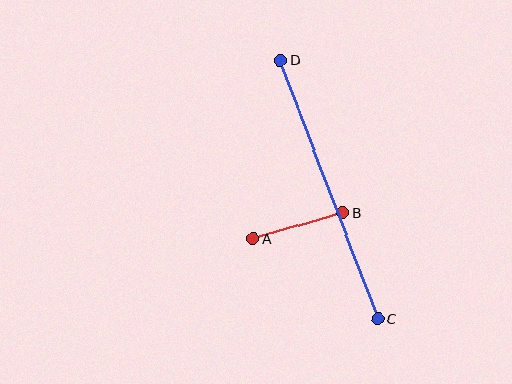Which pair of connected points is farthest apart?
Points C and D are farthest apart.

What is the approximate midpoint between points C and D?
The midpoint is at approximately (329, 190) pixels.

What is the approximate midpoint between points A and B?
The midpoint is at approximately (298, 226) pixels.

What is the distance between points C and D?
The distance is approximately 276 pixels.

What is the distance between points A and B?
The distance is approximately 93 pixels.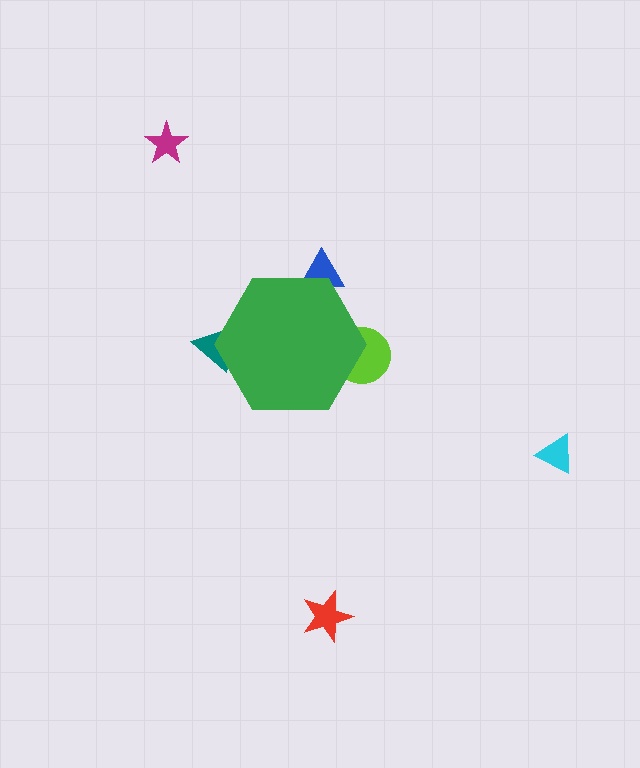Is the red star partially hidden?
No, the red star is fully visible.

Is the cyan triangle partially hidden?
No, the cyan triangle is fully visible.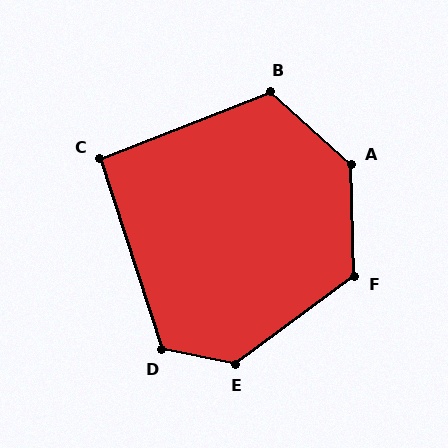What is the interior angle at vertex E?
Approximately 133 degrees (obtuse).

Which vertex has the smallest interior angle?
C, at approximately 93 degrees.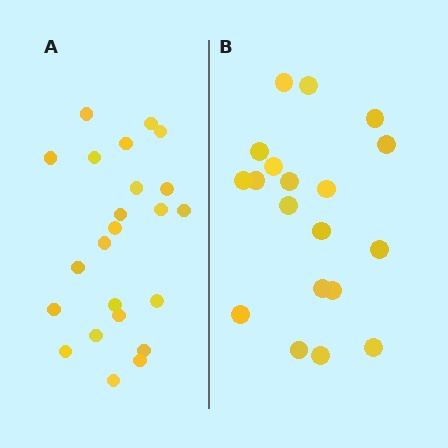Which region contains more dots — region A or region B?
Region A (the left region) has more dots.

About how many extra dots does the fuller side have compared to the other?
Region A has about 4 more dots than region B.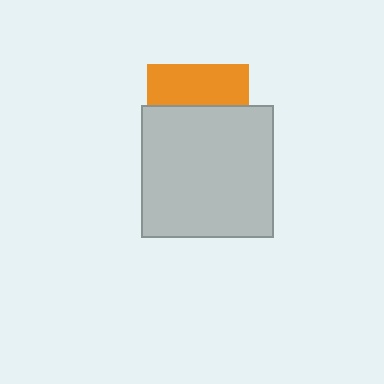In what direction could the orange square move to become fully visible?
The orange square could move up. That would shift it out from behind the light gray square entirely.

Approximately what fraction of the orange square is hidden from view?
Roughly 59% of the orange square is hidden behind the light gray square.